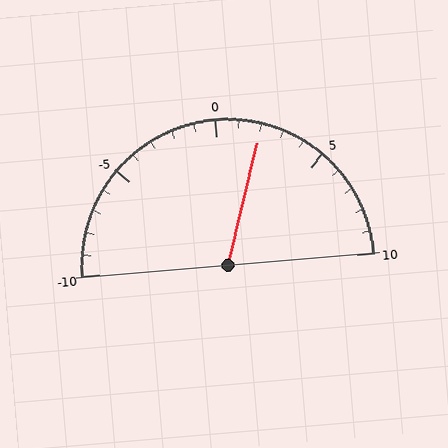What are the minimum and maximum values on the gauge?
The gauge ranges from -10 to 10.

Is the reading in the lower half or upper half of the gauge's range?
The reading is in the upper half of the range (-10 to 10).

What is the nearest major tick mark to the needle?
The nearest major tick mark is 0.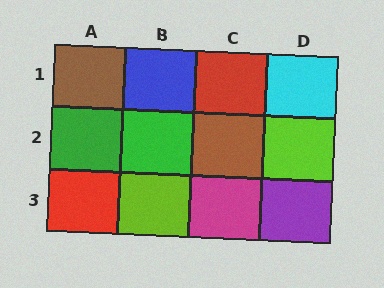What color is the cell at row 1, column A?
Brown.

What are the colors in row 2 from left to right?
Green, green, brown, lime.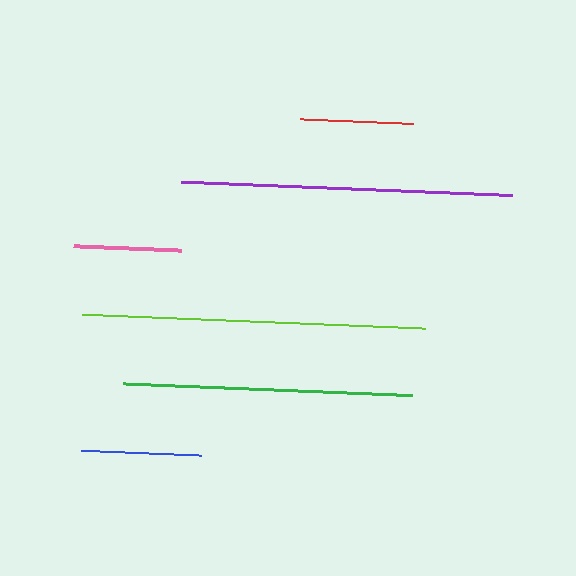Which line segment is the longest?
The lime line is the longest at approximately 344 pixels.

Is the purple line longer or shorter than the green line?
The purple line is longer than the green line.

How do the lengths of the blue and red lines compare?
The blue and red lines are approximately the same length.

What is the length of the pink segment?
The pink segment is approximately 108 pixels long.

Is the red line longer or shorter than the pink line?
The red line is longer than the pink line.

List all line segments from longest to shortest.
From longest to shortest: lime, purple, green, blue, red, pink.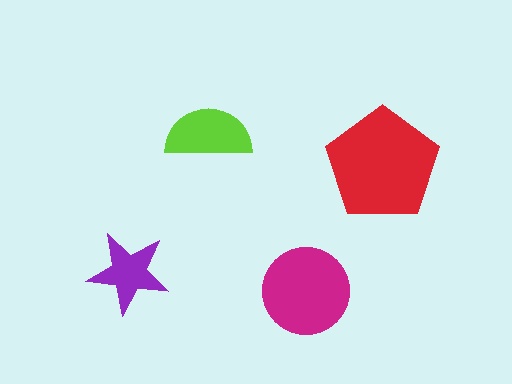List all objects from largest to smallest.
The red pentagon, the magenta circle, the lime semicircle, the purple star.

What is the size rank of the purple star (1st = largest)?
4th.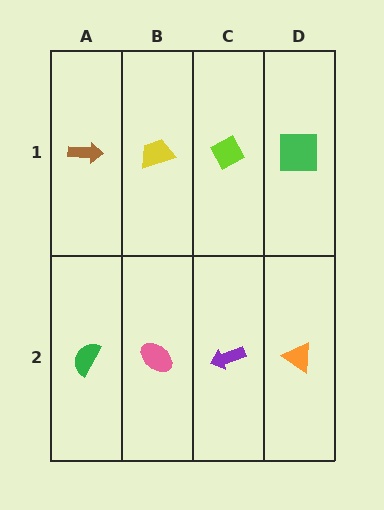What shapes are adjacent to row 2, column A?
A brown arrow (row 1, column A), a pink ellipse (row 2, column B).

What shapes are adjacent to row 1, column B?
A pink ellipse (row 2, column B), a brown arrow (row 1, column A), a lime diamond (row 1, column C).